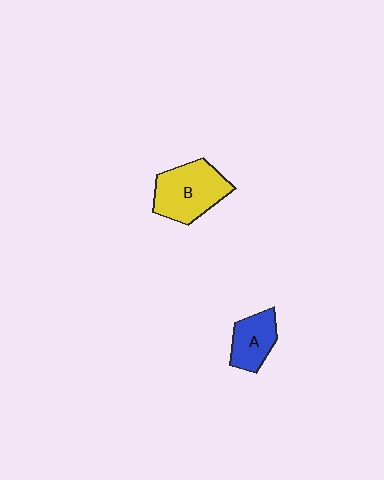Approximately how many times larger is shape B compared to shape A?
Approximately 1.6 times.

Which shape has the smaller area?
Shape A (blue).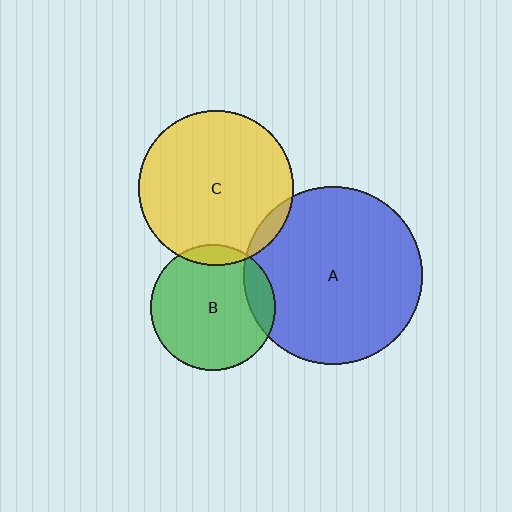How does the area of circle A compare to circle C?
Approximately 1.3 times.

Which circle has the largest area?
Circle A (blue).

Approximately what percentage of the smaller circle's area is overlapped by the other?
Approximately 15%.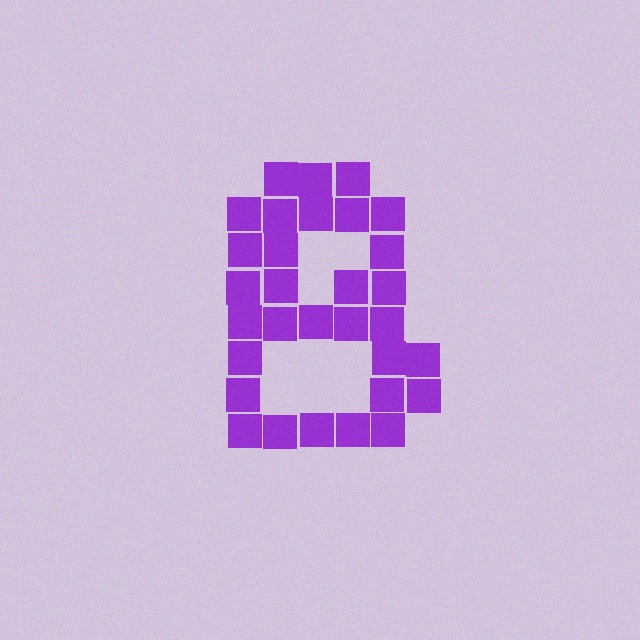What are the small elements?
The small elements are squares.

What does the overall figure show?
The overall figure shows the digit 8.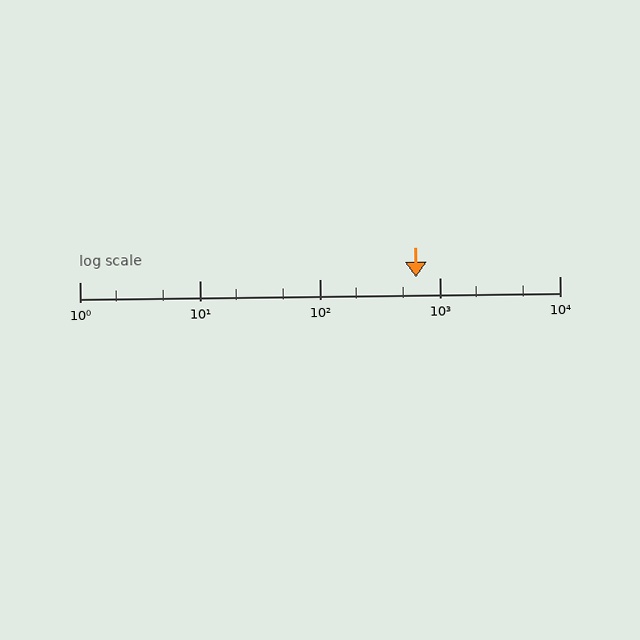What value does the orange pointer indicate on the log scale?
The pointer indicates approximately 640.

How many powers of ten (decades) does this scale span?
The scale spans 4 decades, from 1 to 10000.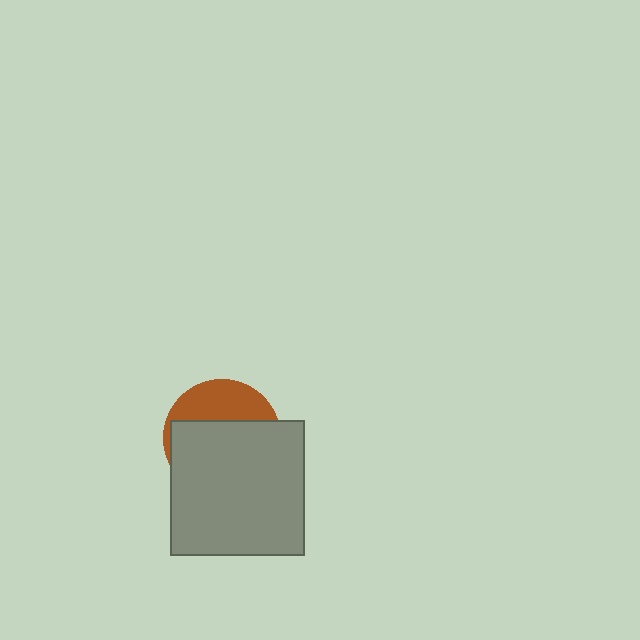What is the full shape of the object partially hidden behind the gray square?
The partially hidden object is a brown circle.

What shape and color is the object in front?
The object in front is a gray square.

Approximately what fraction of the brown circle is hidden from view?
Roughly 68% of the brown circle is hidden behind the gray square.